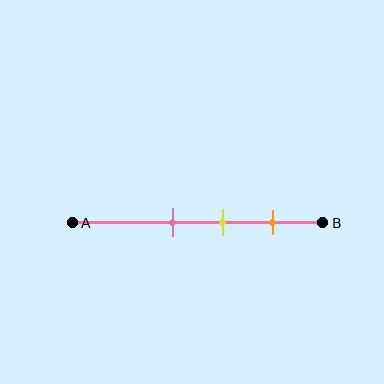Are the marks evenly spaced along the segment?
Yes, the marks are approximately evenly spaced.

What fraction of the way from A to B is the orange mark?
The orange mark is approximately 80% (0.8) of the way from A to B.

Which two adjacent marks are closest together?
The pink and yellow marks are the closest adjacent pair.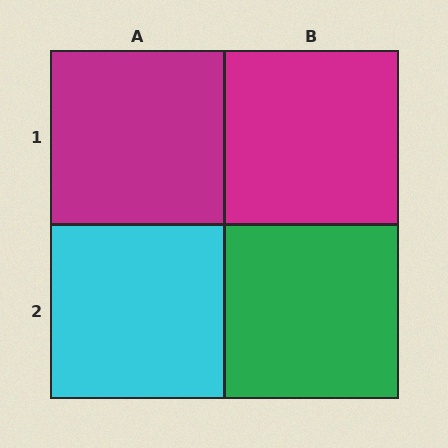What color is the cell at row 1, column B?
Magenta.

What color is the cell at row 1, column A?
Magenta.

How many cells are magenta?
2 cells are magenta.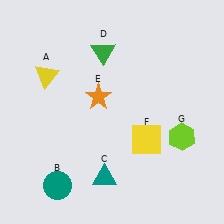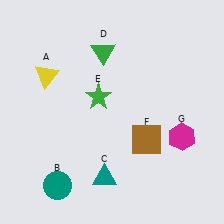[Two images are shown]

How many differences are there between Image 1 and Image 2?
There are 3 differences between the two images.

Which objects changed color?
E changed from orange to green. F changed from yellow to brown. G changed from lime to magenta.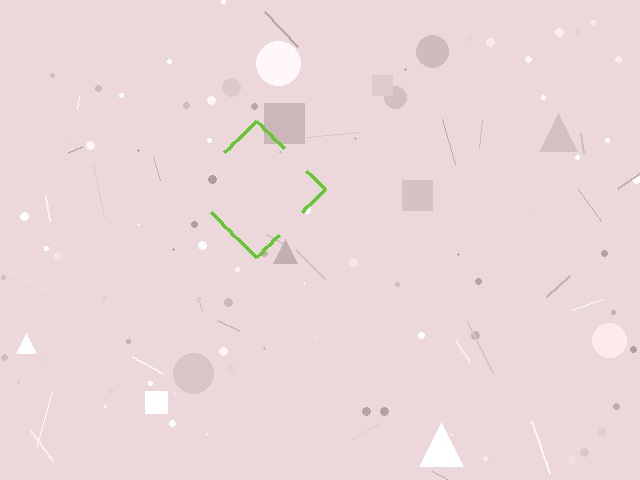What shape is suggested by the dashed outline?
The dashed outline suggests a diamond.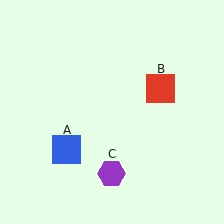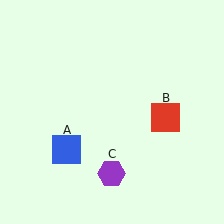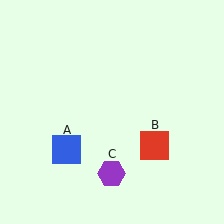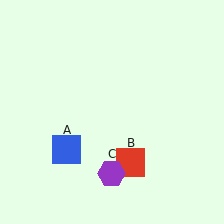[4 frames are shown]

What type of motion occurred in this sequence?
The red square (object B) rotated clockwise around the center of the scene.